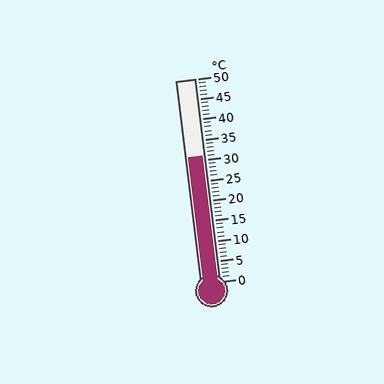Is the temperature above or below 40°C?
The temperature is below 40°C.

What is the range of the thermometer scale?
The thermometer scale ranges from 0°C to 50°C.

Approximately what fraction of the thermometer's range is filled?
The thermometer is filled to approximately 60% of its range.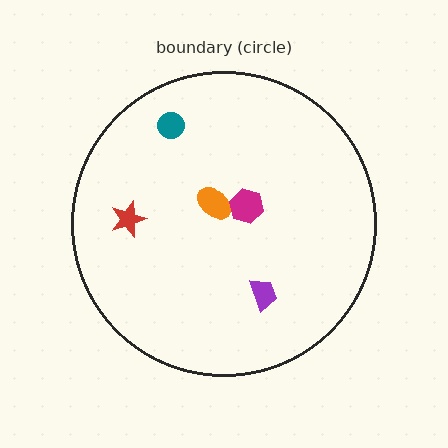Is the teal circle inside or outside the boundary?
Inside.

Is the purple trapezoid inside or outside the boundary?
Inside.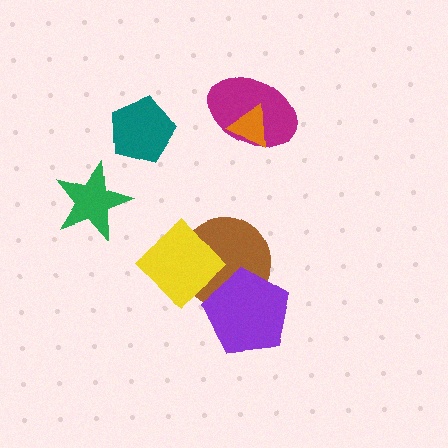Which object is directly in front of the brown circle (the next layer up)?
The yellow diamond is directly in front of the brown circle.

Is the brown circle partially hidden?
Yes, it is partially covered by another shape.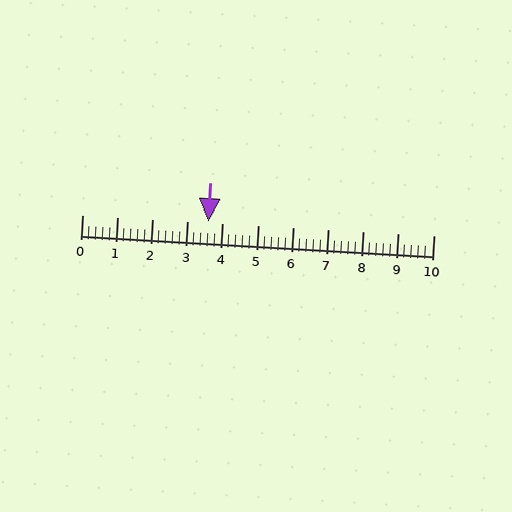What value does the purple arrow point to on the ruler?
The purple arrow points to approximately 3.6.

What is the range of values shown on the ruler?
The ruler shows values from 0 to 10.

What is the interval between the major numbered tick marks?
The major tick marks are spaced 1 units apart.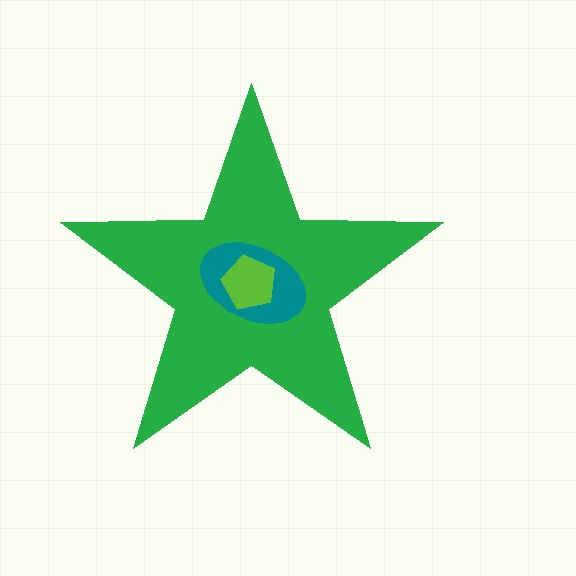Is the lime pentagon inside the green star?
Yes.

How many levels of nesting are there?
3.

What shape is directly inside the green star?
The teal ellipse.